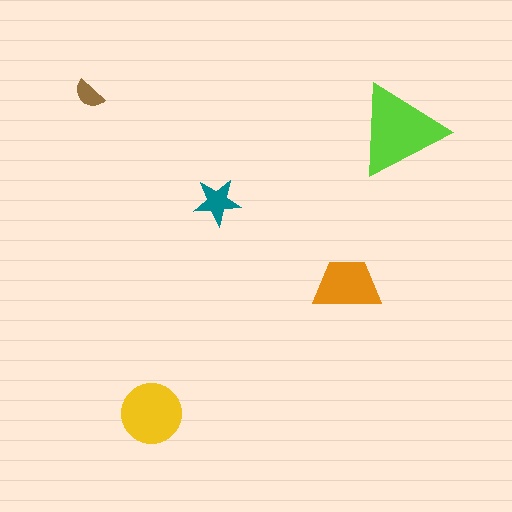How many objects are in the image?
There are 5 objects in the image.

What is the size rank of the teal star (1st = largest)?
4th.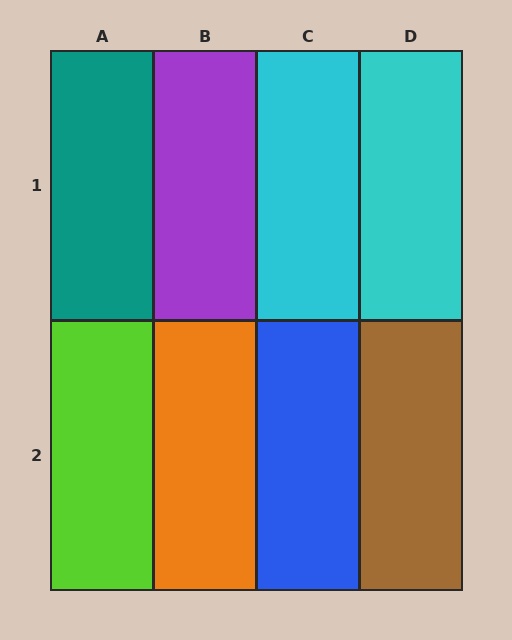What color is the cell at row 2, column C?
Blue.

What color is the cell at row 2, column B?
Orange.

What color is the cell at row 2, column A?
Lime.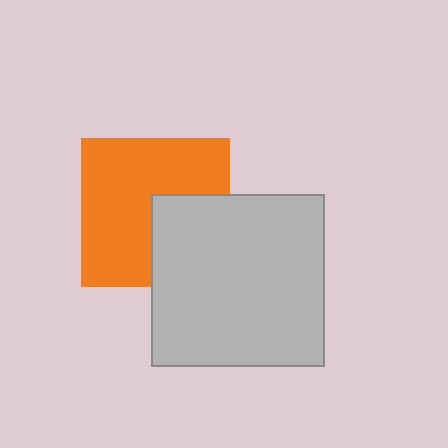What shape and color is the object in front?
The object in front is a light gray square.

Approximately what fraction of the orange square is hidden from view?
Roughly 33% of the orange square is hidden behind the light gray square.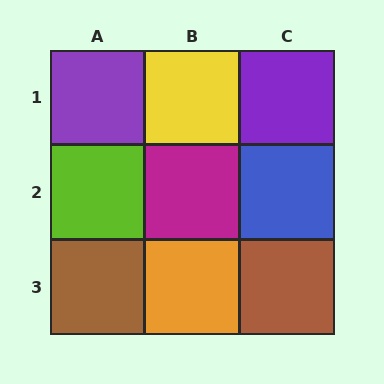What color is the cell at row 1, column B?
Yellow.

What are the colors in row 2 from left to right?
Lime, magenta, blue.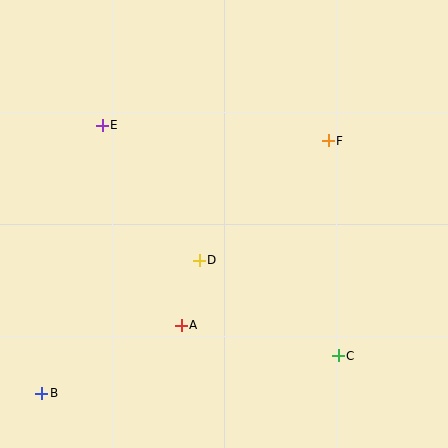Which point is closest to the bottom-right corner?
Point C is closest to the bottom-right corner.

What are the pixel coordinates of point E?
Point E is at (102, 125).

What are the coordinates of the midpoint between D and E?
The midpoint between D and E is at (151, 193).